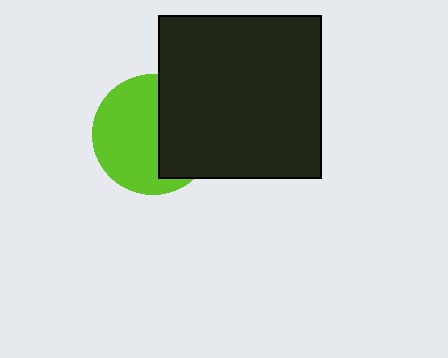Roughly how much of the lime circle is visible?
About half of it is visible (roughly 58%).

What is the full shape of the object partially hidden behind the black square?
The partially hidden object is a lime circle.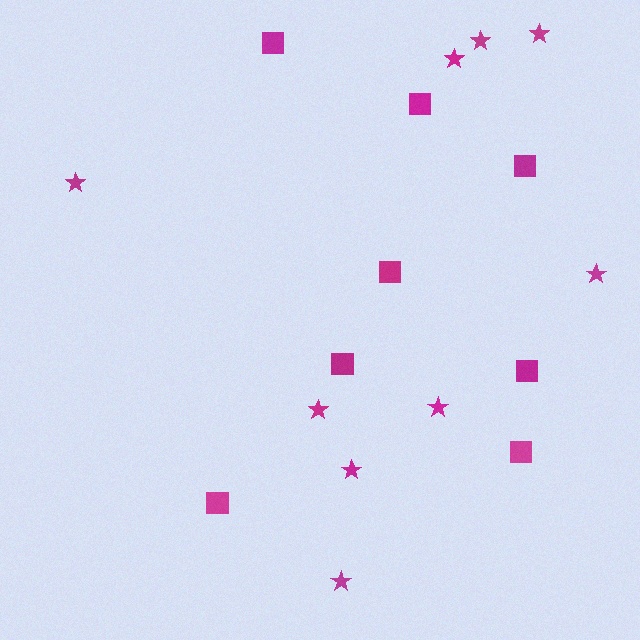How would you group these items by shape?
There are 2 groups: one group of squares (8) and one group of stars (9).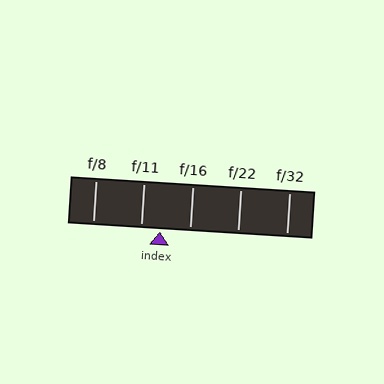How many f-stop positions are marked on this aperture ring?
There are 5 f-stop positions marked.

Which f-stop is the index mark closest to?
The index mark is closest to f/11.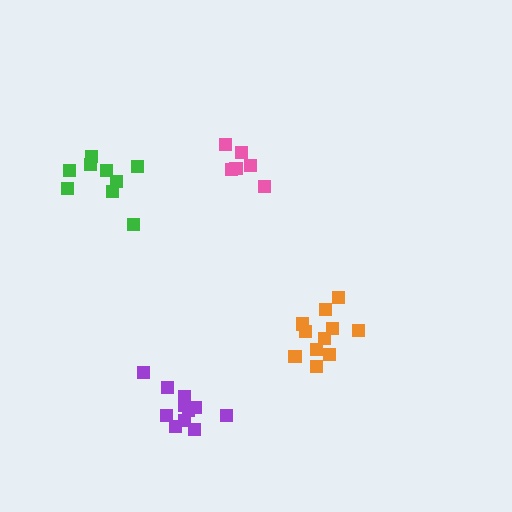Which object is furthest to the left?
The green cluster is leftmost.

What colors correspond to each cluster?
The clusters are colored: pink, orange, green, purple.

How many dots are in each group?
Group 1: 6 dots, Group 2: 11 dots, Group 3: 9 dots, Group 4: 11 dots (37 total).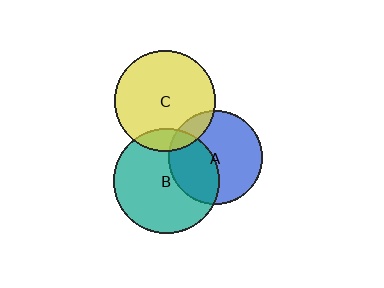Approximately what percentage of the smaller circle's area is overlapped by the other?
Approximately 15%.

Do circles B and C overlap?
Yes.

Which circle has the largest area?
Circle B (teal).